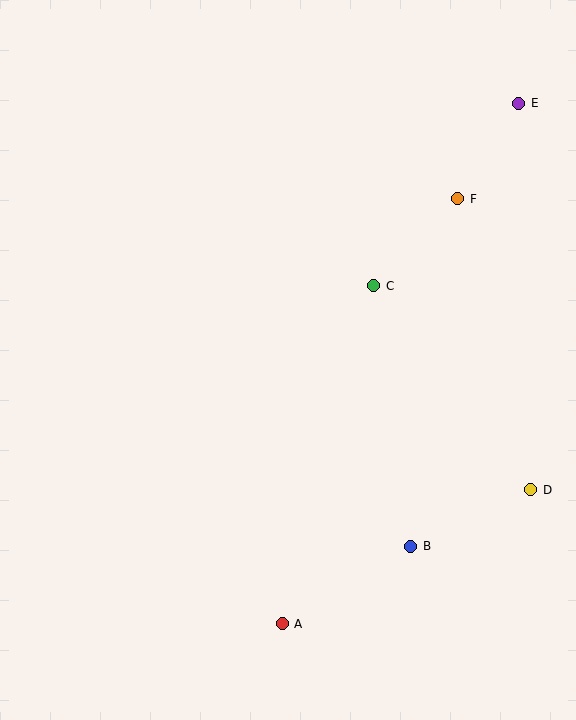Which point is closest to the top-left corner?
Point C is closest to the top-left corner.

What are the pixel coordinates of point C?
Point C is at (374, 286).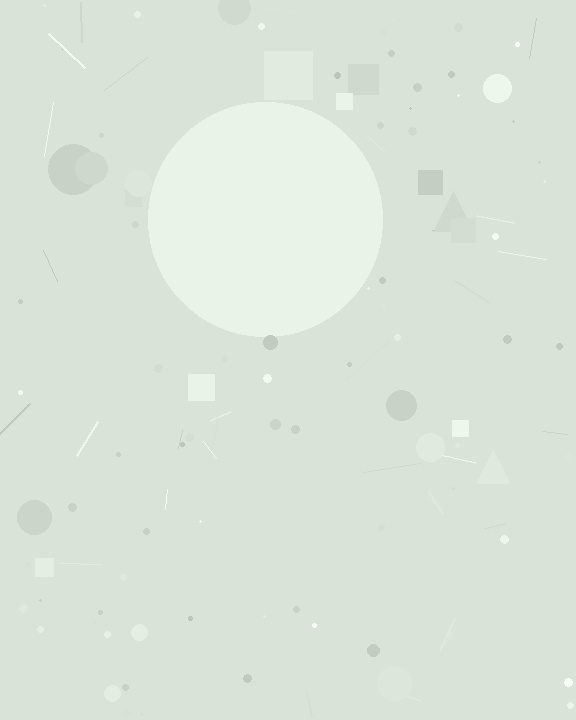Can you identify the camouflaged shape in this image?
The camouflaged shape is a circle.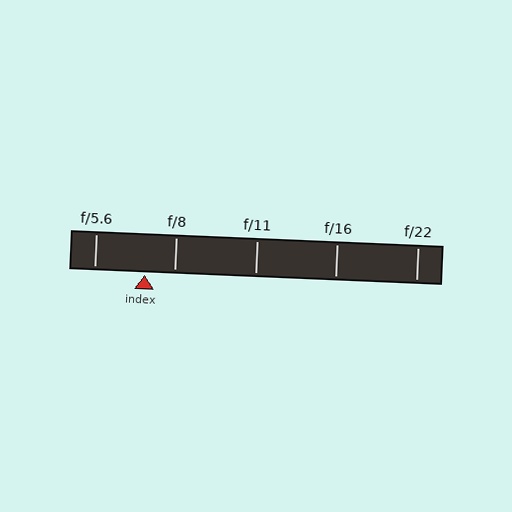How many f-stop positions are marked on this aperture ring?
There are 5 f-stop positions marked.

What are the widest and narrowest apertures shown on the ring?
The widest aperture shown is f/5.6 and the narrowest is f/22.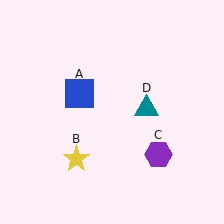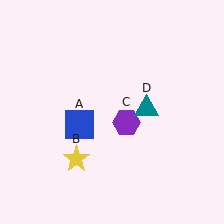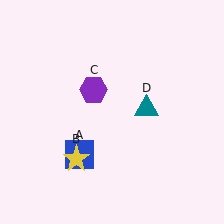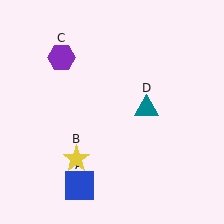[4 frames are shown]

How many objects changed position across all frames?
2 objects changed position: blue square (object A), purple hexagon (object C).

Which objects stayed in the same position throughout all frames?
Yellow star (object B) and teal triangle (object D) remained stationary.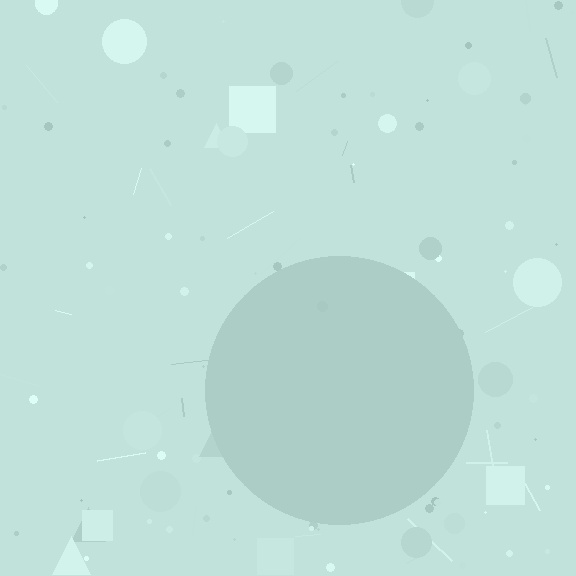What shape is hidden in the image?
A circle is hidden in the image.